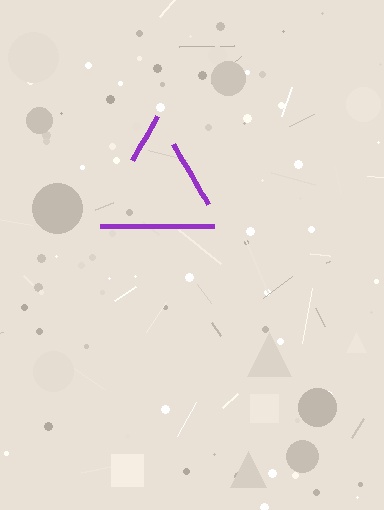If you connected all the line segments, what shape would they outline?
They would outline a triangle.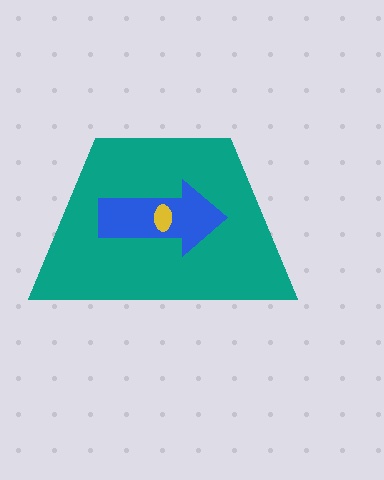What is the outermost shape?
The teal trapezoid.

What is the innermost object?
The yellow ellipse.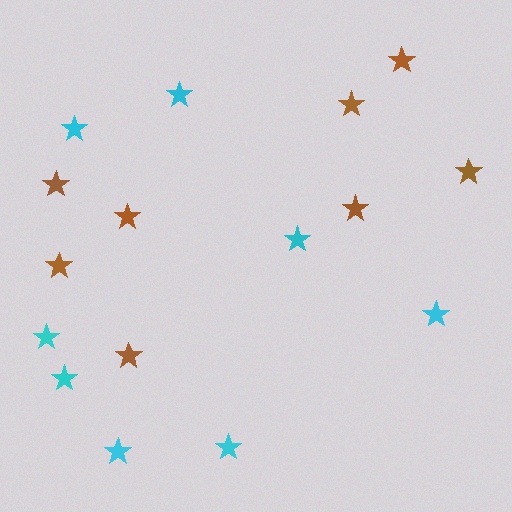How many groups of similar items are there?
There are 2 groups: one group of brown stars (8) and one group of cyan stars (8).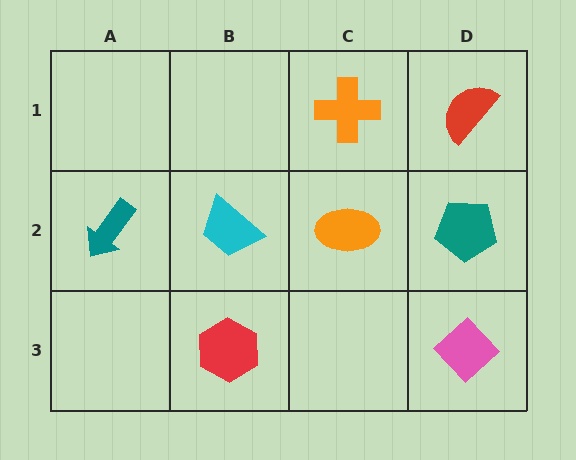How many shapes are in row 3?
2 shapes.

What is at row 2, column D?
A teal pentagon.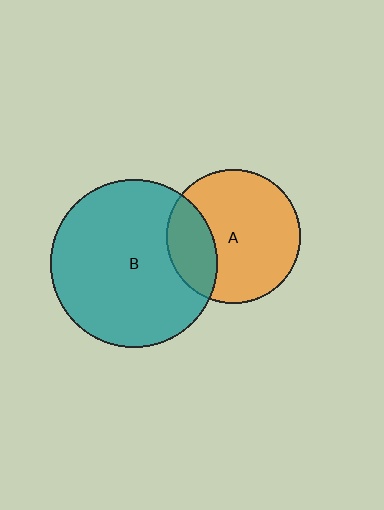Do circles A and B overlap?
Yes.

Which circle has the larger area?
Circle B (teal).